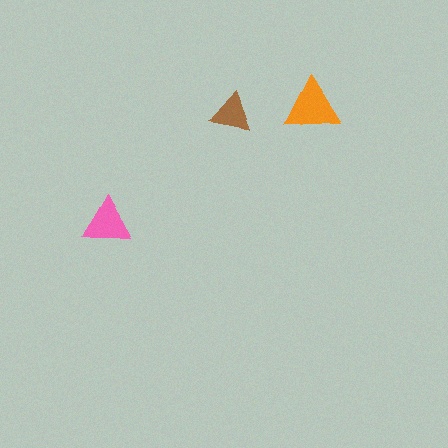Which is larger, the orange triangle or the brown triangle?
The orange one.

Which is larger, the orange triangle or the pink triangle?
The orange one.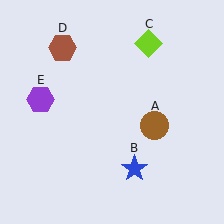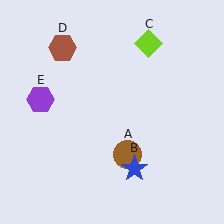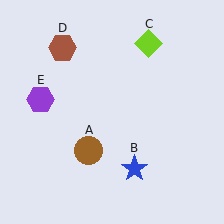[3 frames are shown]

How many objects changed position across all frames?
1 object changed position: brown circle (object A).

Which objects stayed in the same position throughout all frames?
Blue star (object B) and lime diamond (object C) and brown hexagon (object D) and purple hexagon (object E) remained stationary.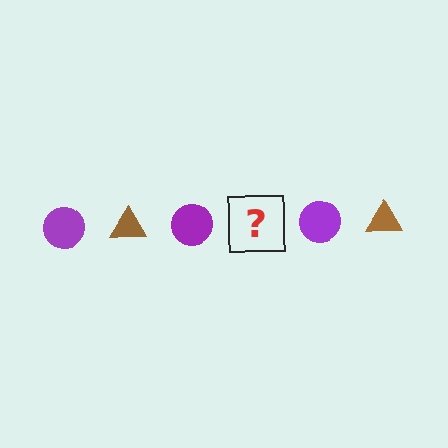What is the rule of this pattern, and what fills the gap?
The rule is that the pattern alternates between purple circle and brown triangle. The gap should be filled with a brown triangle.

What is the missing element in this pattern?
The missing element is a brown triangle.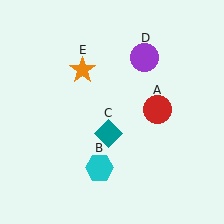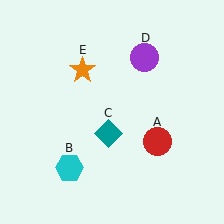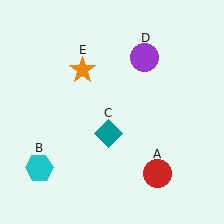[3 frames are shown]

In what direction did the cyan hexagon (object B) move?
The cyan hexagon (object B) moved left.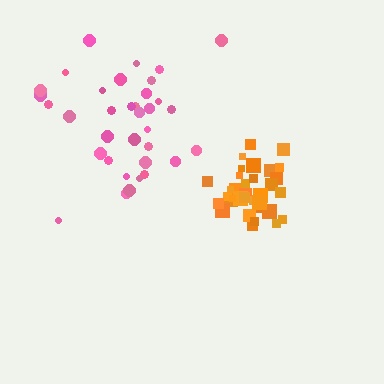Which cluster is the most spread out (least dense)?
Pink.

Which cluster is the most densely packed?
Orange.